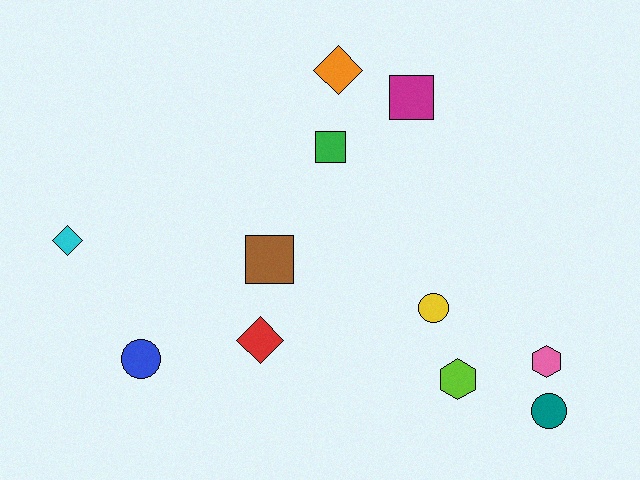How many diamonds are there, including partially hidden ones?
There are 3 diamonds.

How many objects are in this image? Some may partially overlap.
There are 11 objects.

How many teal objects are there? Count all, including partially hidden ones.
There is 1 teal object.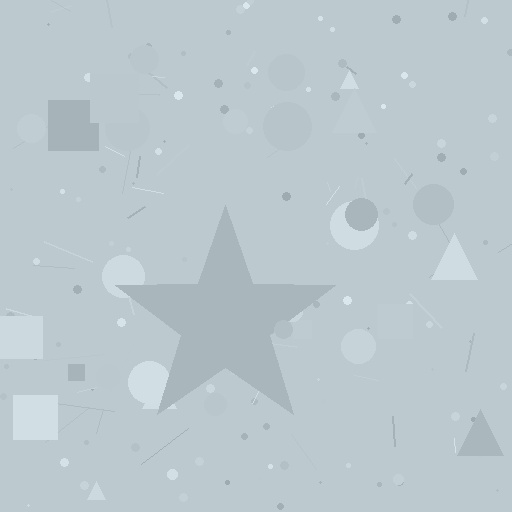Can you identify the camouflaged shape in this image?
The camouflaged shape is a star.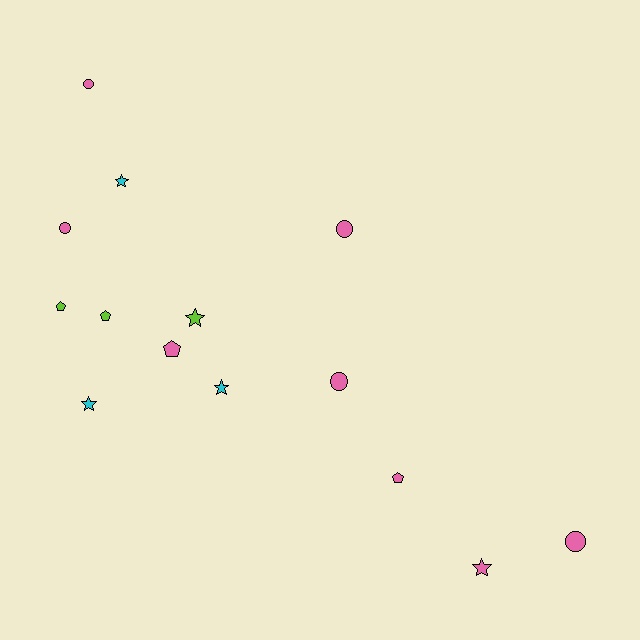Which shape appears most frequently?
Star, with 5 objects.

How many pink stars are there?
There is 1 pink star.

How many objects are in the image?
There are 14 objects.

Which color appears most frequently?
Pink, with 8 objects.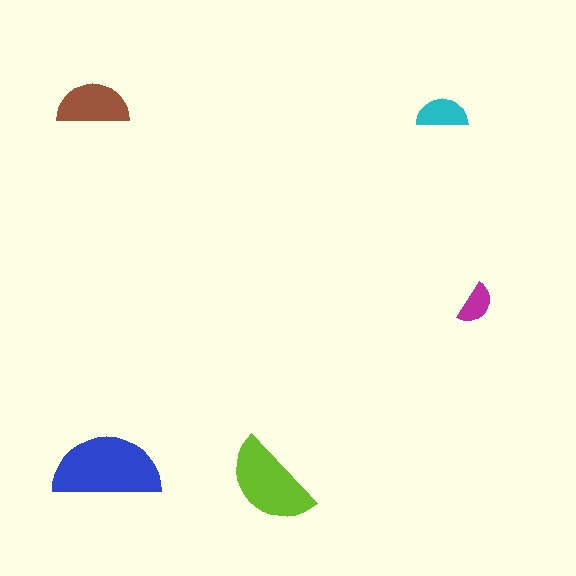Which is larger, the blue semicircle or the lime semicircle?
The blue one.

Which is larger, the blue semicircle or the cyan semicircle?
The blue one.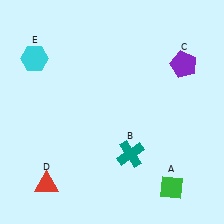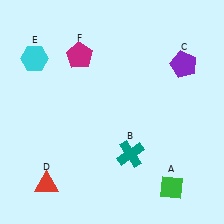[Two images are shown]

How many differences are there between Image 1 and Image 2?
There is 1 difference between the two images.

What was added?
A magenta pentagon (F) was added in Image 2.